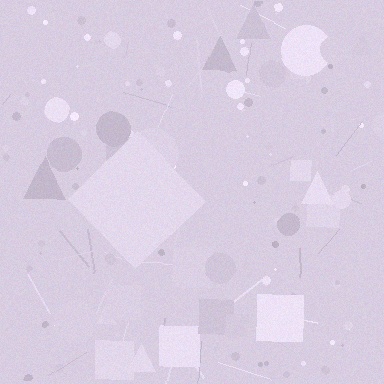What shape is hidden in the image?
A diamond is hidden in the image.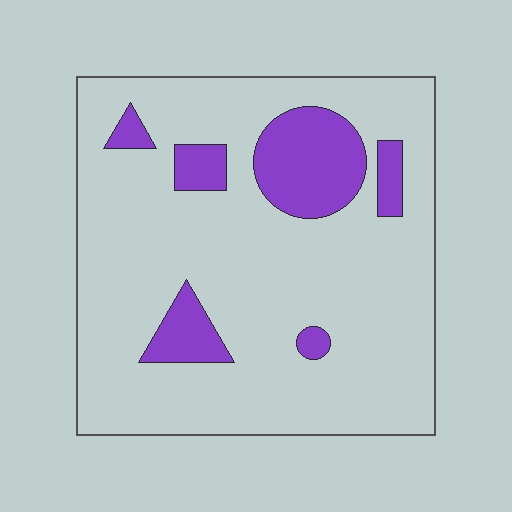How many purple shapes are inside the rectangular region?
6.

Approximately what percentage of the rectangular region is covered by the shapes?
Approximately 15%.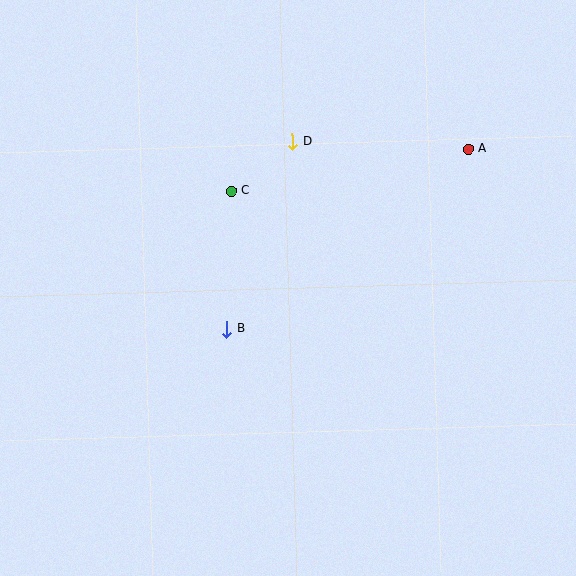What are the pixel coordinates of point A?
Point A is at (468, 149).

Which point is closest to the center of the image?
Point B at (227, 329) is closest to the center.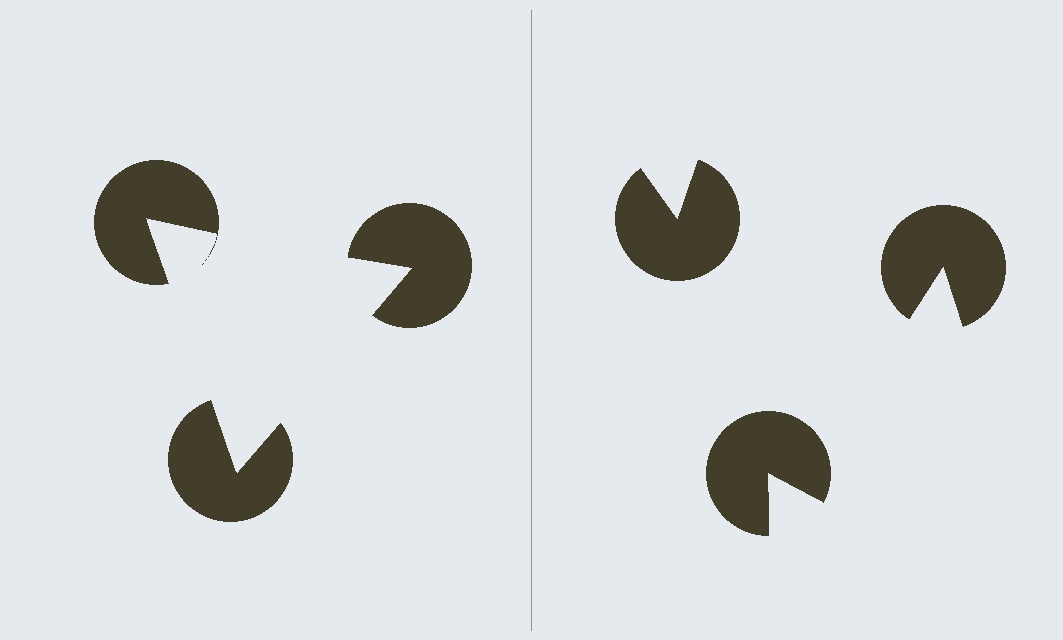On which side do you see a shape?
An illusory triangle appears on the left side. On the right side the wedge cuts are rotated, so no coherent shape forms.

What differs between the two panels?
The pac-man discs are positioned identically on both sides; only the wedge orientations differ. On the left they align to a triangle; on the right they are misaligned.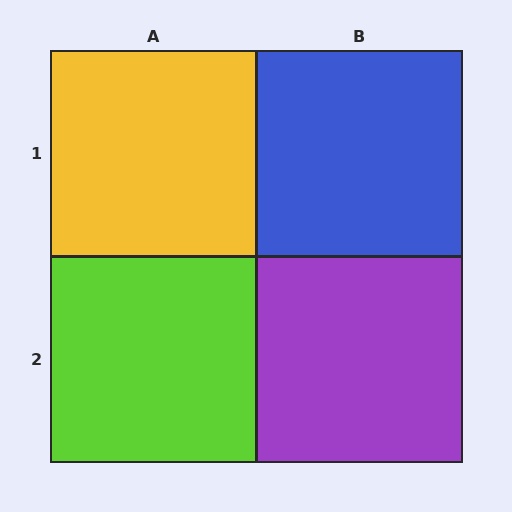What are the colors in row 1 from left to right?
Yellow, blue.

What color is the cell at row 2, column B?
Purple.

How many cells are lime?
1 cell is lime.